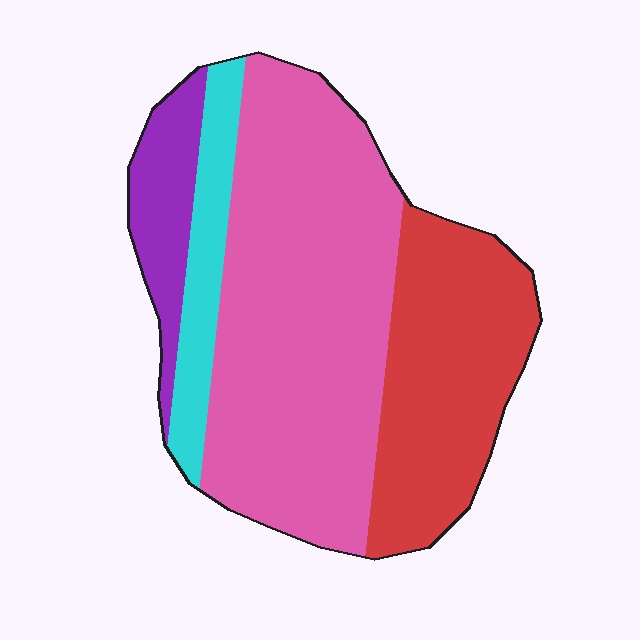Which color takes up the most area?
Pink, at roughly 50%.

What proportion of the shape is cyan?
Cyan takes up about one tenth (1/10) of the shape.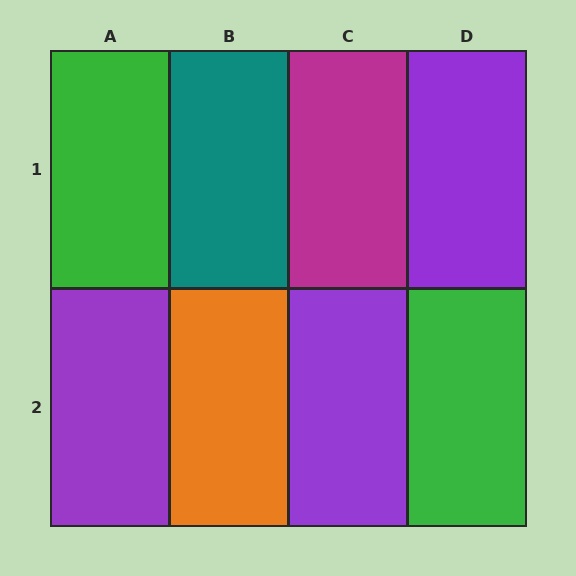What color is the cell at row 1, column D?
Purple.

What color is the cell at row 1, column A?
Green.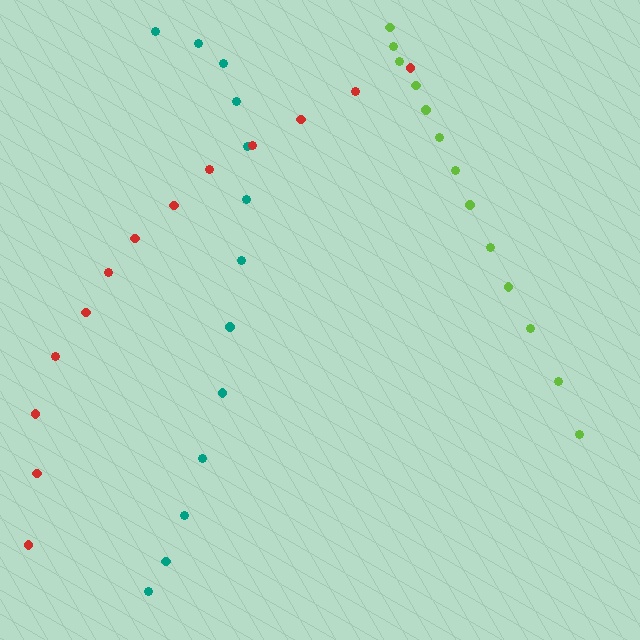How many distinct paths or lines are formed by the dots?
There are 3 distinct paths.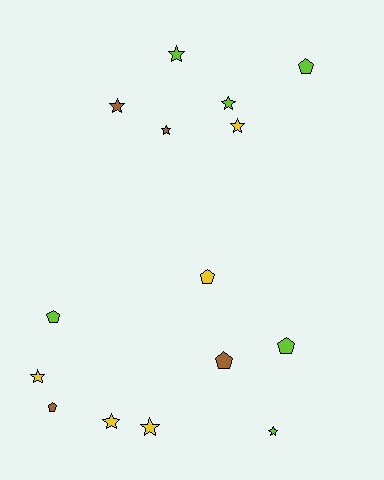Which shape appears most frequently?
Star, with 9 objects.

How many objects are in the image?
There are 15 objects.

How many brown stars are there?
There are 2 brown stars.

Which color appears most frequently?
Lime, with 6 objects.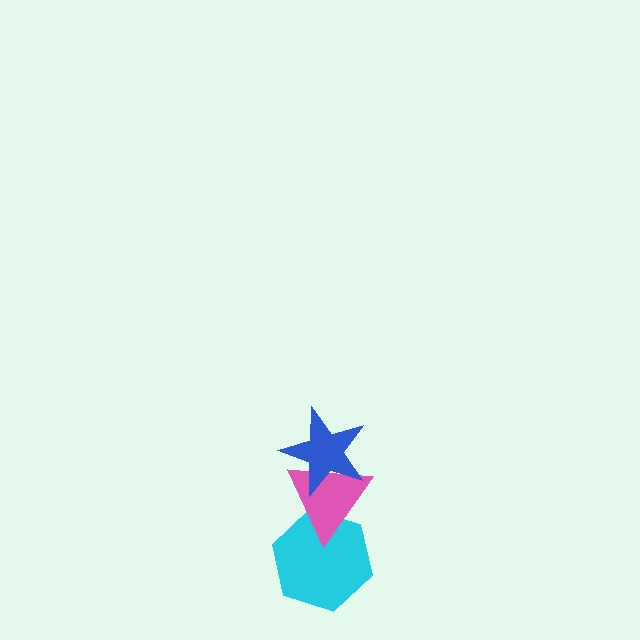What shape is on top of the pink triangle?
The blue star is on top of the pink triangle.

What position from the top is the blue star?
The blue star is 1st from the top.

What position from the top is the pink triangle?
The pink triangle is 2nd from the top.